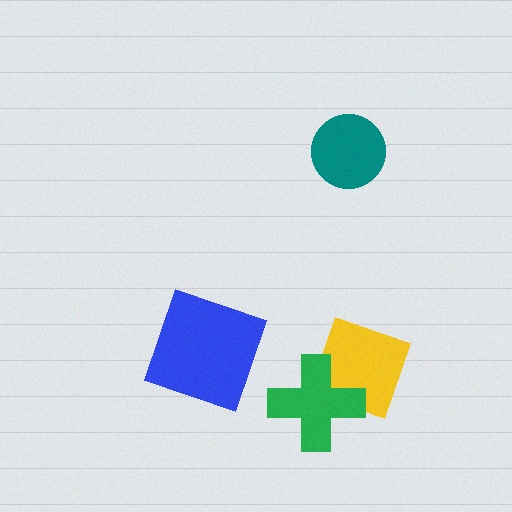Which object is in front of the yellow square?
The green cross is in front of the yellow square.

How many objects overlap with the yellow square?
1 object overlaps with the yellow square.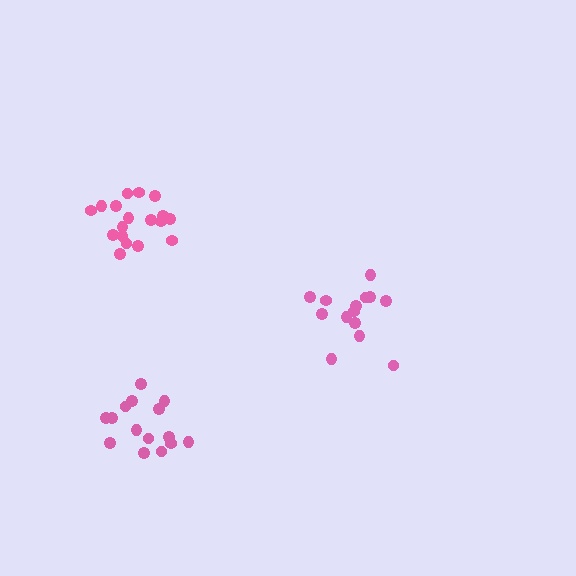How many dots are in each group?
Group 1: 15 dots, Group 2: 18 dots, Group 3: 14 dots (47 total).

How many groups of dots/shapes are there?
There are 3 groups.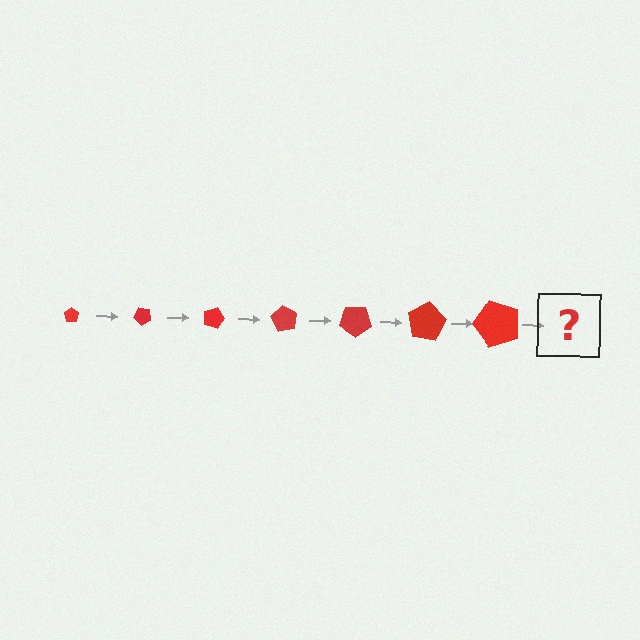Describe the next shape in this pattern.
It should be a pentagon, larger than the previous one and rotated 315 degrees from the start.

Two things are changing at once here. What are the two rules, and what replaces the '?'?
The two rules are that the pentagon grows larger each step and it rotates 45 degrees each step. The '?' should be a pentagon, larger than the previous one and rotated 315 degrees from the start.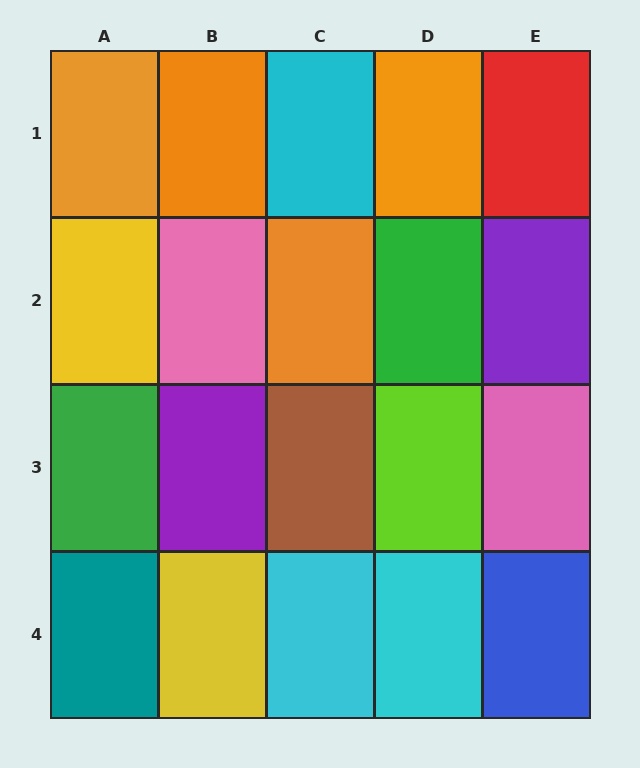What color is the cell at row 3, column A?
Green.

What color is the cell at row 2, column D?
Green.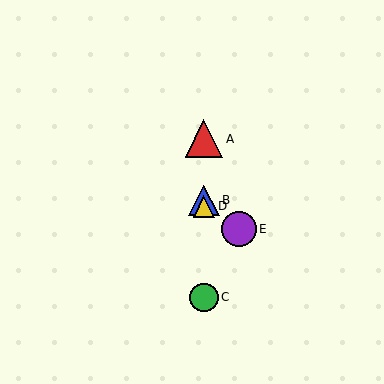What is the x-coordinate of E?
Object E is at x≈239.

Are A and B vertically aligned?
Yes, both are at x≈204.